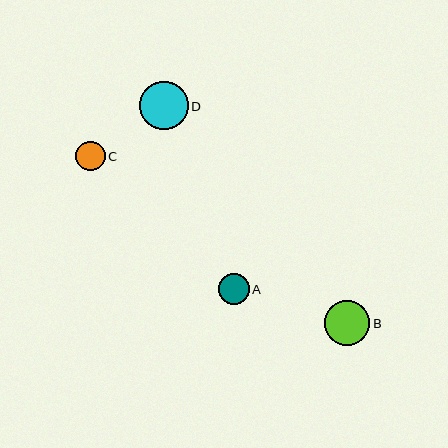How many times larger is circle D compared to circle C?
Circle D is approximately 1.7 times the size of circle C.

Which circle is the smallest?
Circle C is the smallest with a size of approximately 29 pixels.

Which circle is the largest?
Circle D is the largest with a size of approximately 49 pixels.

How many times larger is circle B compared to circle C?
Circle B is approximately 1.5 times the size of circle C.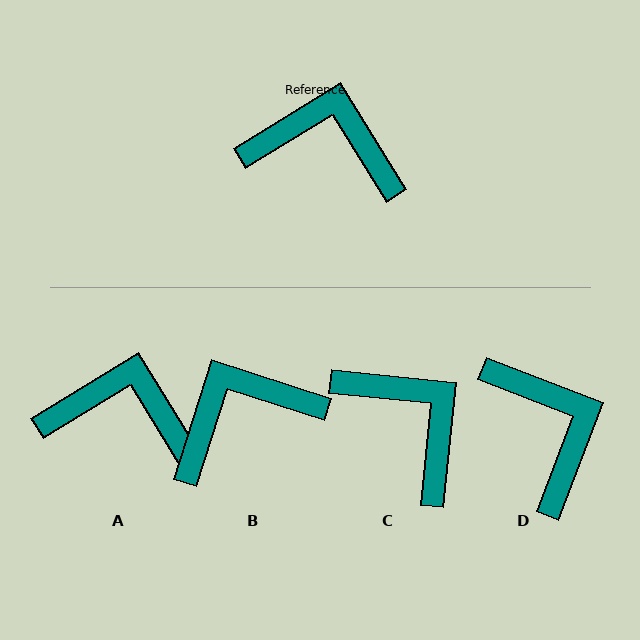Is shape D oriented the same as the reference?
No, it is off by about 53 degrees.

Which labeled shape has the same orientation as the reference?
A.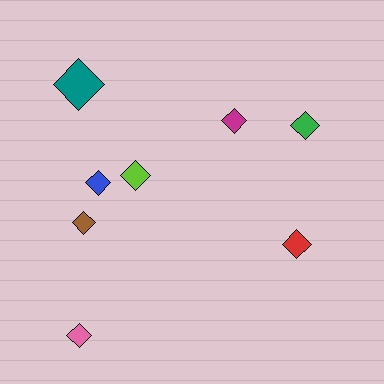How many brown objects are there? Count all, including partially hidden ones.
There is 1 brown object.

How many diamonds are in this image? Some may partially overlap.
There are 8 diamonds.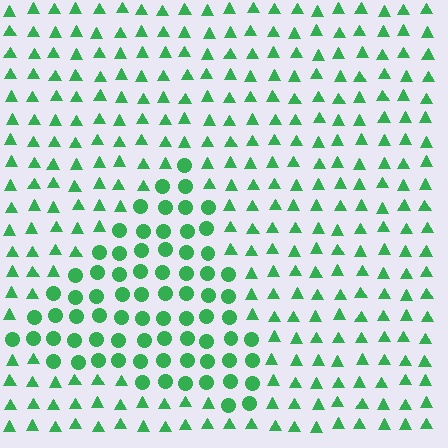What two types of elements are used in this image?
The image uses circles inside the triangle region and triangles outside it.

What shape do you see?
I see a triangle.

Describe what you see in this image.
The image is filled with small green elements arranged in a uniform grid. A triangle-shaped region contains circles, while the surrounding area contains triangles. The boundary is defined purely by the change in element shape.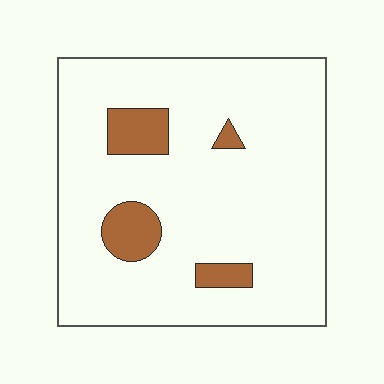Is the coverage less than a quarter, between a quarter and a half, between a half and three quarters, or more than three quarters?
Less than a quarter.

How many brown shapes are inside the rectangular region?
4.